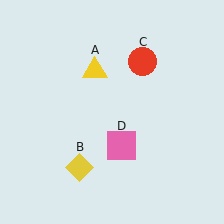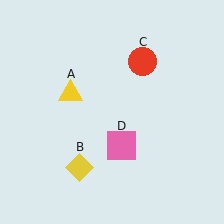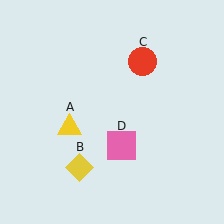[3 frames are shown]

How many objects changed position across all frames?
1 object changed position: yellow triangle (object A).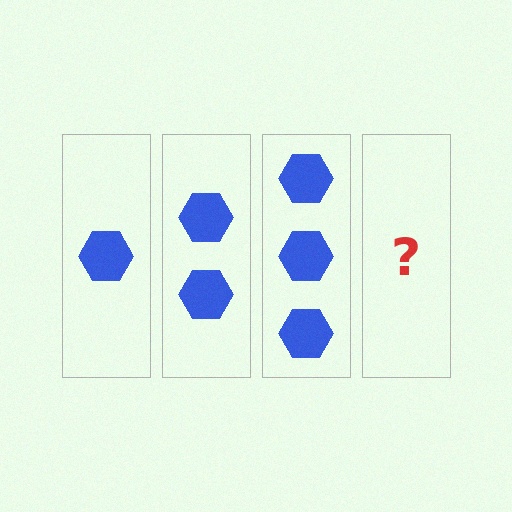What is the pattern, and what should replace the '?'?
The pattern is that each step adds one more hexagon. The '?' should be 4 hexagons.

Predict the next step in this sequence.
The next step is 4 hexagons.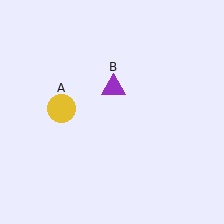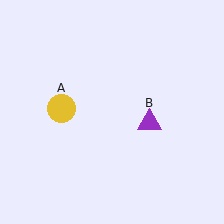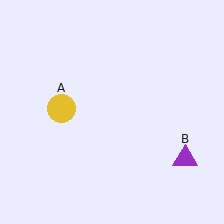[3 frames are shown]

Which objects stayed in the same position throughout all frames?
Yellow circle (object A) remained stationary.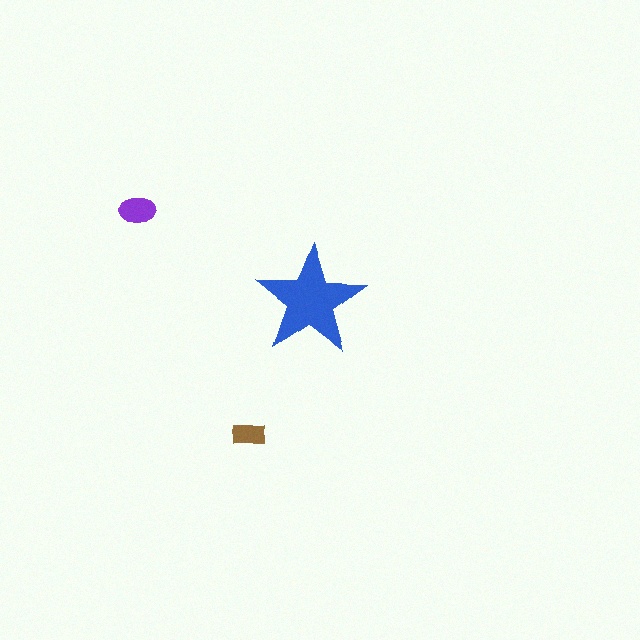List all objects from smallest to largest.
The brown rectangle, the purple ellipse, the blue star.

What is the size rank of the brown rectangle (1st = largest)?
3rd.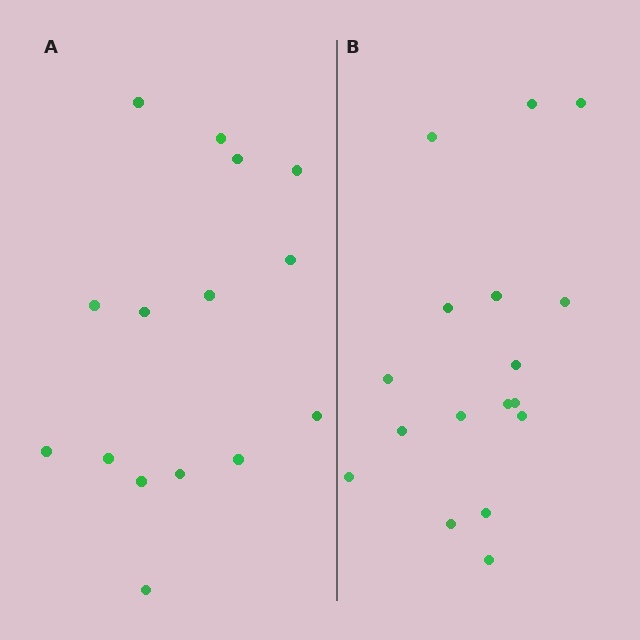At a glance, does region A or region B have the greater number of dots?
Region B (the right region) has more dots.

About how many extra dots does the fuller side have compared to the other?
Region B has just a few more — roughly 2 or 3 more dots than region A.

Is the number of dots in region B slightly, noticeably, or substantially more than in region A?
Region B has only slightly more — the two regions are fairly close. The ratio is roughly 1.1 to 1.